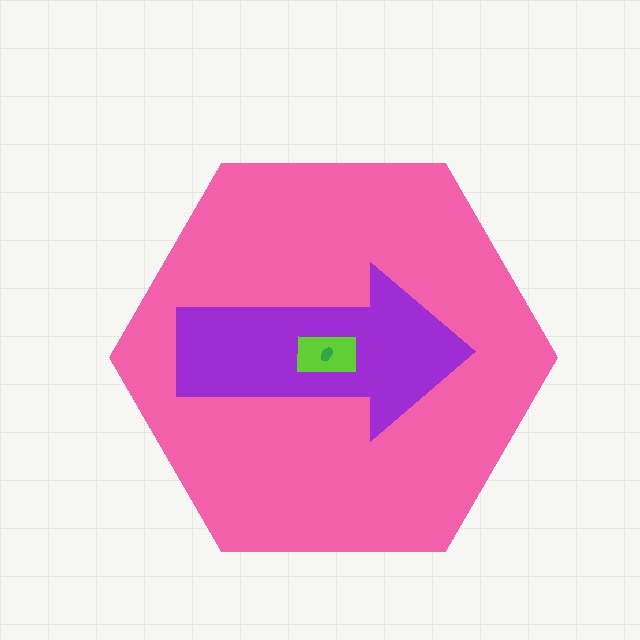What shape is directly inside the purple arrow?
The lime rectangle.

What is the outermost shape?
The pink hexagon.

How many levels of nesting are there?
4.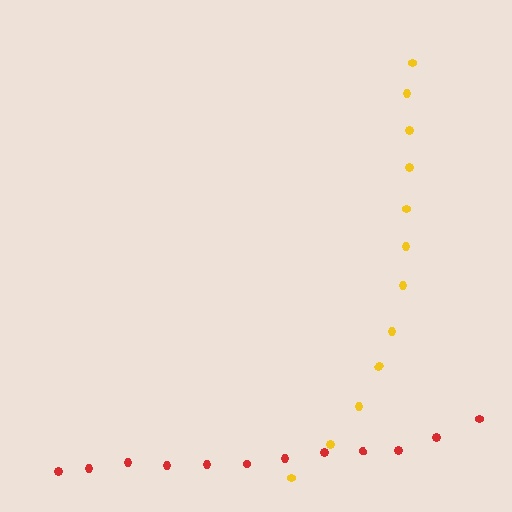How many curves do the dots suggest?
There are 2 distinct paths.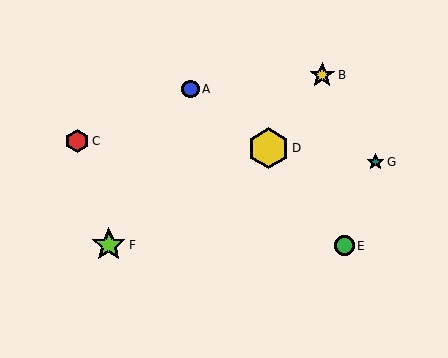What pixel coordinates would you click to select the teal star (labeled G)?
Click at (375, 162) to select the teal star G.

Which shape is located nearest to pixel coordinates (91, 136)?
The red hexagon (labeled C) at (77, 141) is nearest to that location.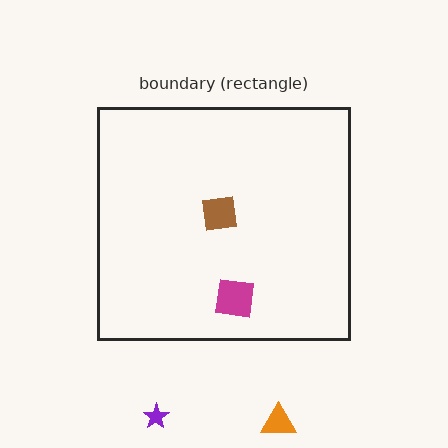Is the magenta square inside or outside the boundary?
Inside.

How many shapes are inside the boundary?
2 inside, 2 outside.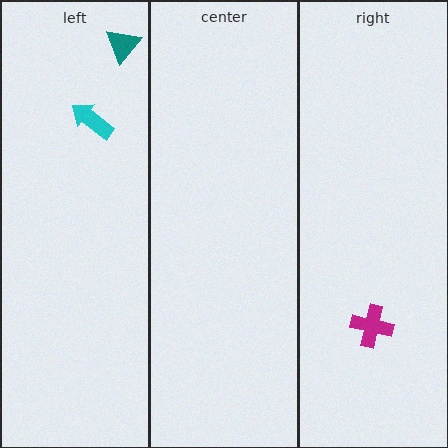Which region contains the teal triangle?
The left region.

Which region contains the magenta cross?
The right region.